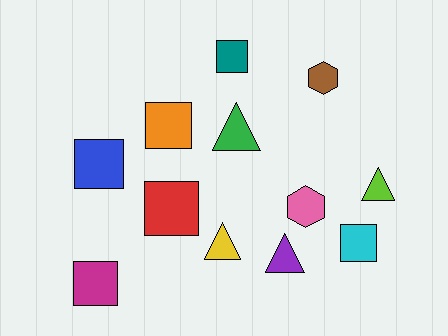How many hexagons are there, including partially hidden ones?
There are 2 hexagons.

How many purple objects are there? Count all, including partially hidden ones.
There is 1 purple object.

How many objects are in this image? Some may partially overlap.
There are 12 objects.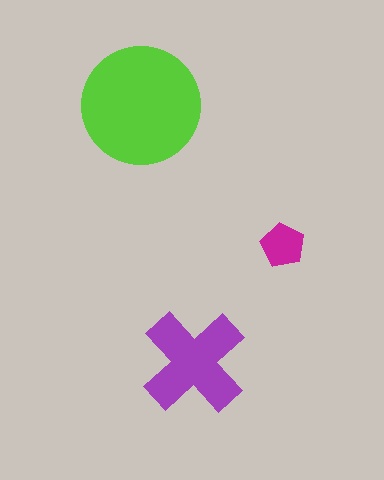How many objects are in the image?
There are 3 objects in the image.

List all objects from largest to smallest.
The lime circle, the purple cross, the magenta pentagon.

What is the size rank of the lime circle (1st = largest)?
1st.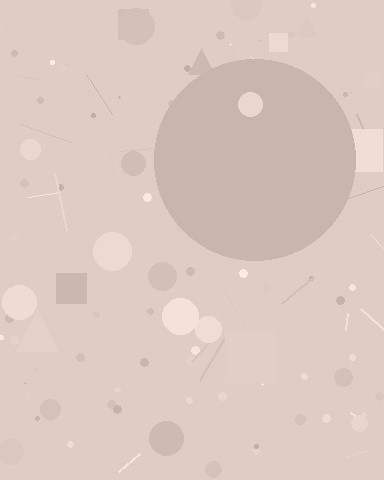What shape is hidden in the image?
A circle is hidden in the image.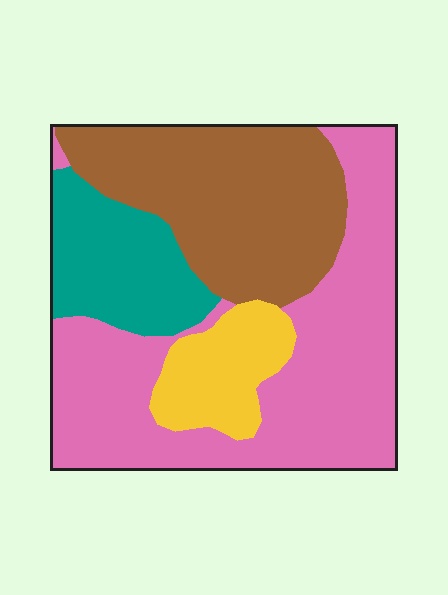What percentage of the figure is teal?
Teal takes up about one sixth (1/6) of the figure.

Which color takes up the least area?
Yellow, at roughly 10%.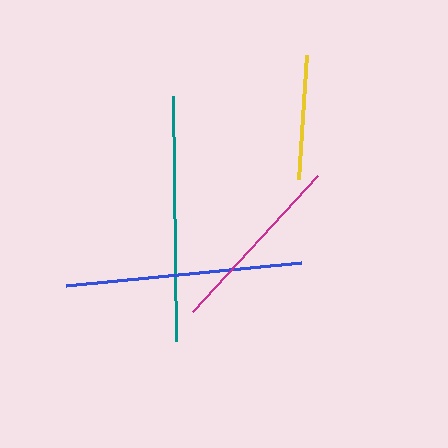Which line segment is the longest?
The teal line is the longest at approximately 245 pixels.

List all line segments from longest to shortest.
From longest to shortest: teal, blue, magenta, yellow.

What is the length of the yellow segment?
The yellow segment is approximately 125 pixels long.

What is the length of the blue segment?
The blue segment is approximately 235 pixels long.